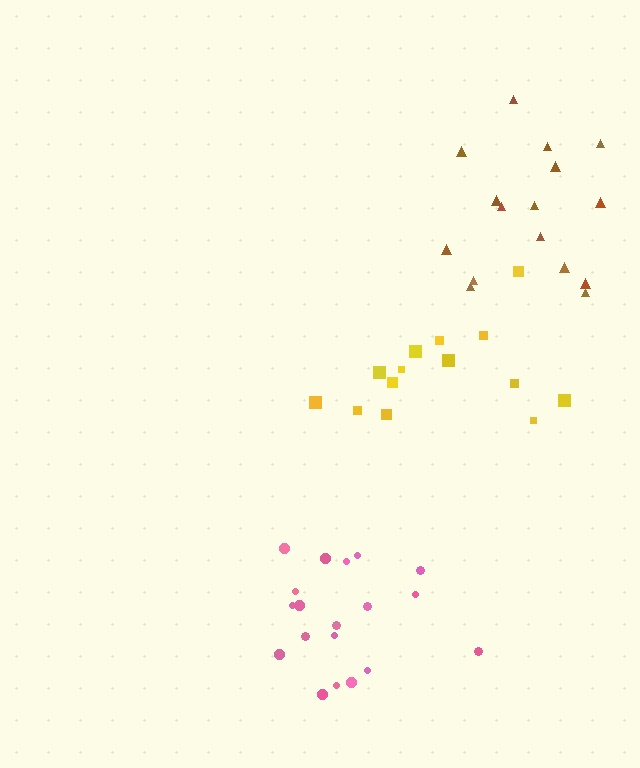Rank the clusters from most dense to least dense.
pink, brown, yellow.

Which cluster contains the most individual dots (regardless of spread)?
Pink (19).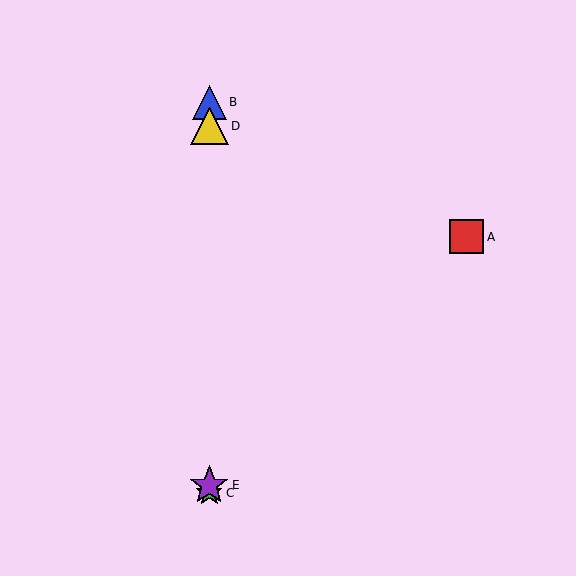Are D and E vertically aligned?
Yes, both are at x≈209.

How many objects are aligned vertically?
4 objects (B, C, D, E) are aligned vertically.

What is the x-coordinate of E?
Object E is at x≈209.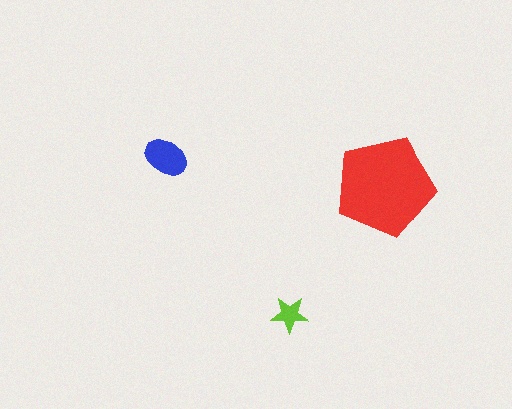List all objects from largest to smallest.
The red pentagon, the blue ellipse, the lime star.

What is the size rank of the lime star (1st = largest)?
3rd.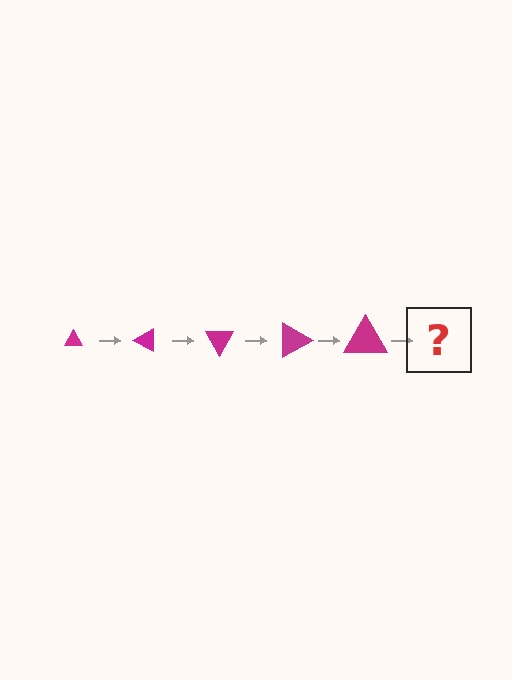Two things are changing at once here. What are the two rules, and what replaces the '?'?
The two rules are that the triangle grows larger each step and it rotates 30 degrees each step. The '?' should be a triangle, larger than the previous one and rotated 150 degrees from the start.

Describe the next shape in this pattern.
It should be a triangle, larger than the previous one and rotated 150 degrees from the start.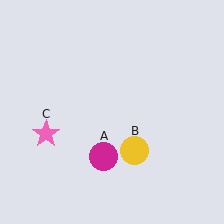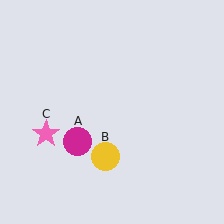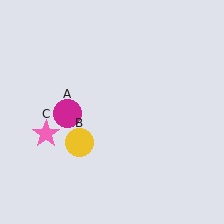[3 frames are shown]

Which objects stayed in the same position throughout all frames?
Pink star (object C) remained stationary.